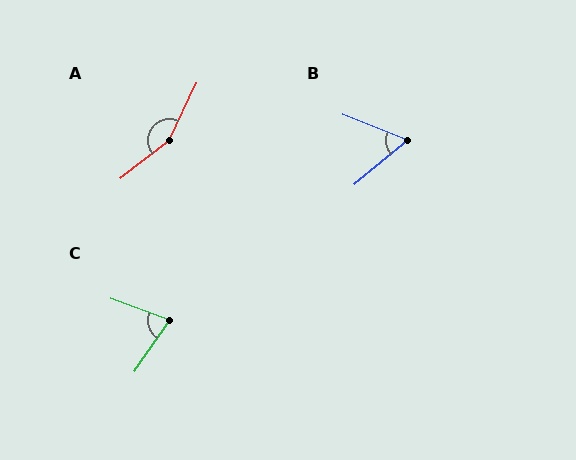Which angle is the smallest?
B, at approximately 62 degrees.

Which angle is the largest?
A, at approximately 153 degrees.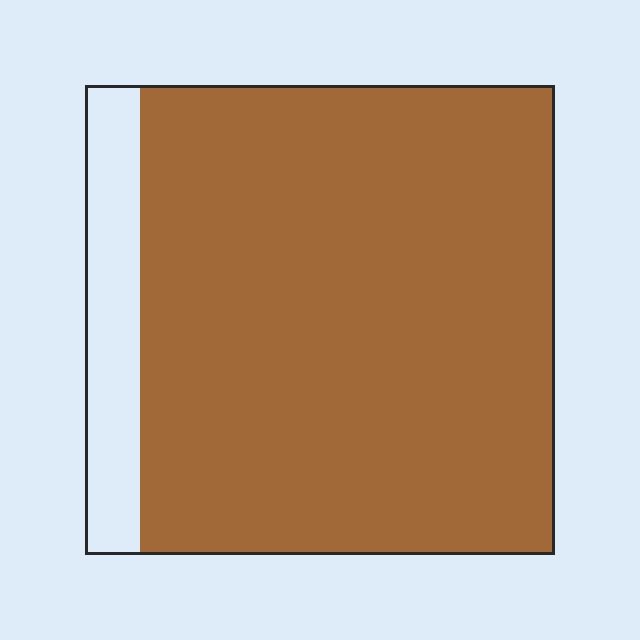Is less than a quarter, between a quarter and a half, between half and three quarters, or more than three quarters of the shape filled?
More than three quarters.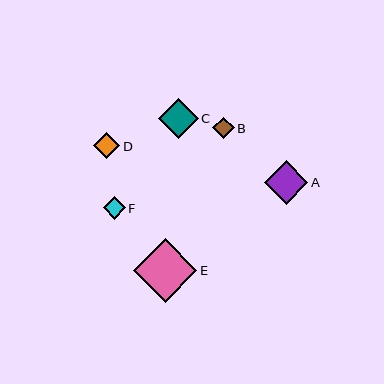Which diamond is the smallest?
Diamond B is the smallest with a size of approximately 21 pixels.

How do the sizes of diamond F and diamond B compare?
Diamond F and diamond B are approximately the same size.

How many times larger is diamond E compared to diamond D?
Diamond E is approximately 2.5 times the size of diamond D.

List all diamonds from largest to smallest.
From largest to smallest: E, A, C, D, F, B.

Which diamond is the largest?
Diamond E is the largest with a size of approximately 64 pixels.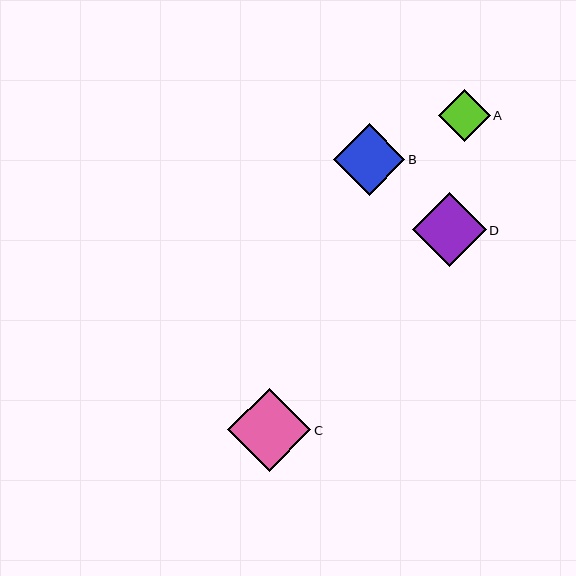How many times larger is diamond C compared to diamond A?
Diamond C is approximately 1.6 times the size of diamond A.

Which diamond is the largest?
Diamond C is the largest with a size of approximately 83 pixels.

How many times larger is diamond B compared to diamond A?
Diamond B is approximately 1.4 times the size of diamond A.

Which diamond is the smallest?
Diamond A is the smallest with a size of approximately 52 pixels.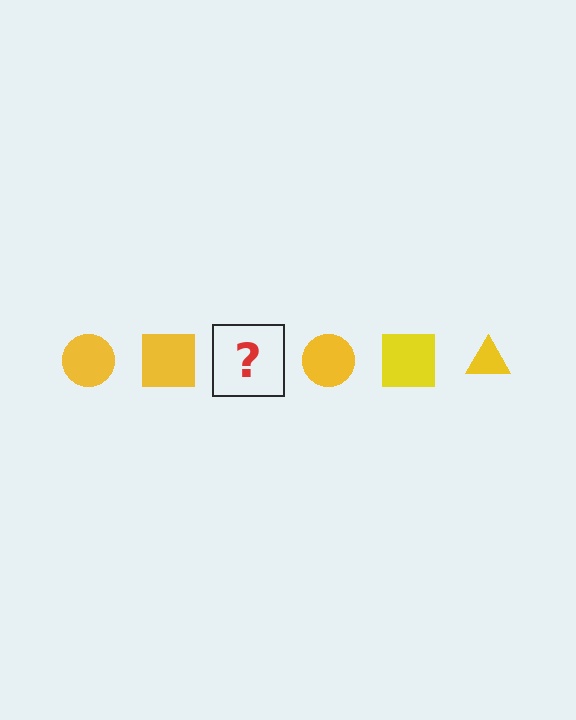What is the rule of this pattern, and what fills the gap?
The rule is that the pattern cycles through circle, square, triangle shapes in yellow. The gap should be filled with a yellow triangle.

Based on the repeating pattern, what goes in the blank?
The blank should be a yellow triangle.